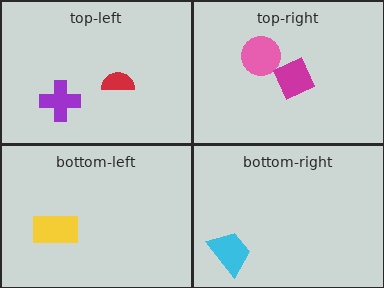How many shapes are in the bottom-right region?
1.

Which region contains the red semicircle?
The top-left region.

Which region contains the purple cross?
The top-left region.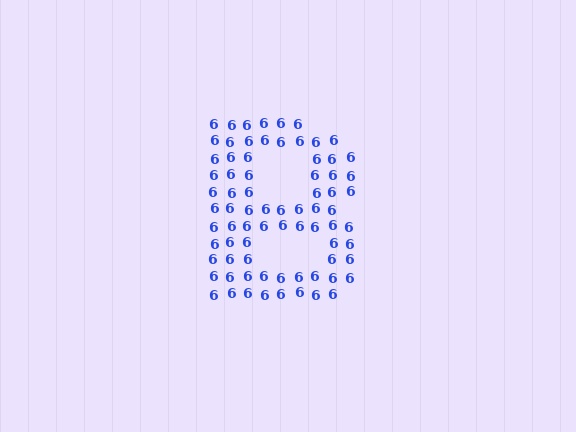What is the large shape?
The large shape is the letter B.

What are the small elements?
The small elements are digit 6's.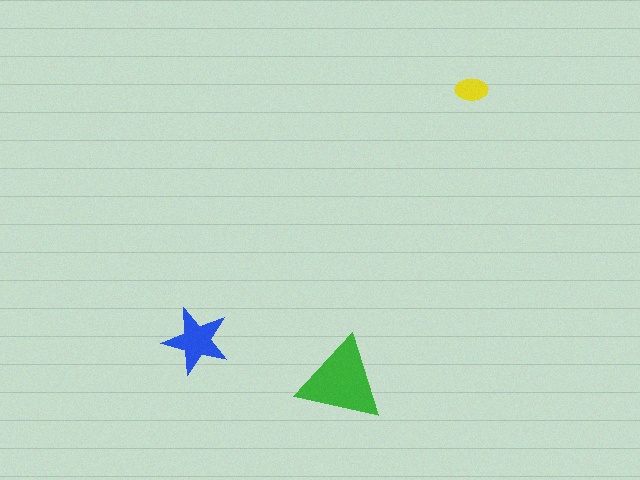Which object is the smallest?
The yellow ellipse.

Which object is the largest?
The green triangle.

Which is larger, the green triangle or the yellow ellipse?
The green triangle.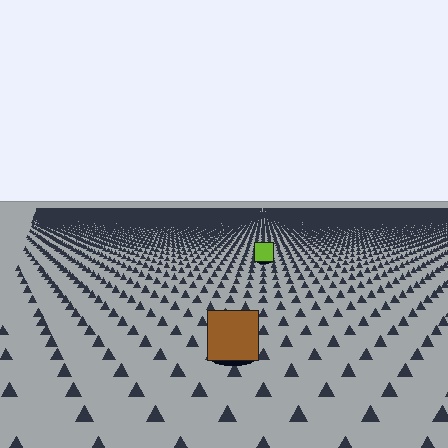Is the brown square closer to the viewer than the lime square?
Yes. The brown square is closer — you can tell from the texture gradient: the ground texture is coarser near it.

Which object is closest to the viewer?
The brown square is closest. The texture marks near it are larger and more spread out.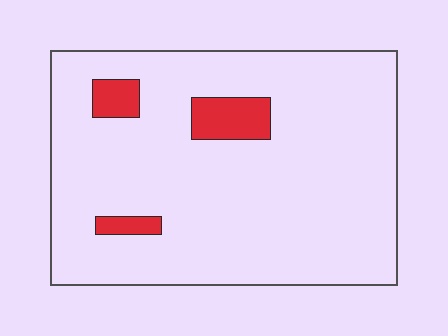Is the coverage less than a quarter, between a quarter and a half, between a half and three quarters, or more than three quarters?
Less than a quarter.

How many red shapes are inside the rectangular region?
3.